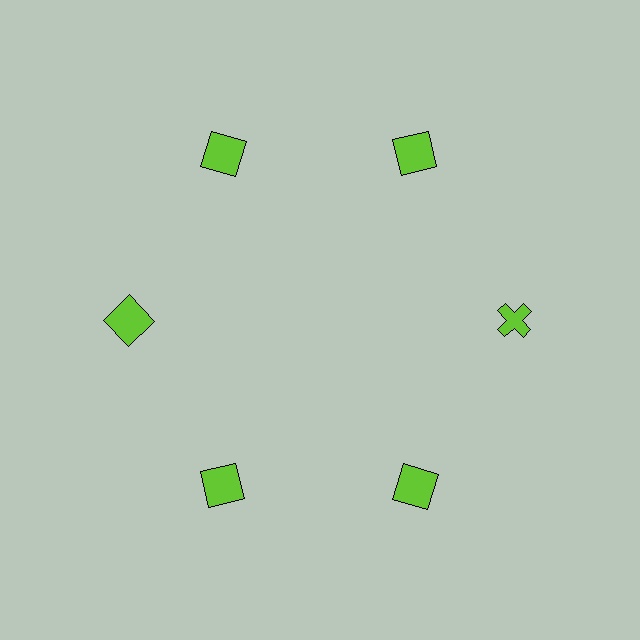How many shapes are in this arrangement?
There are 6 shapes arranged in a ring pattern.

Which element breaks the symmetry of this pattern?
The lime cross at roughly the 3 o'clock position breaks the symmetry. All other shapes are lime squares.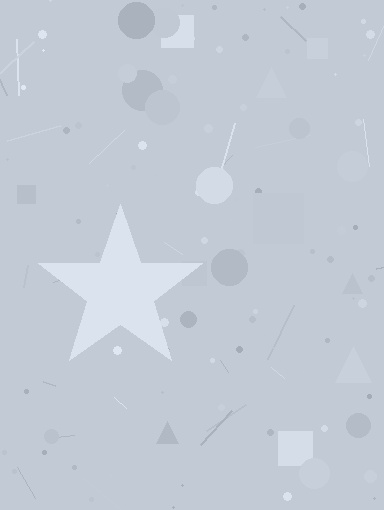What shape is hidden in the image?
A star is hidden in the image.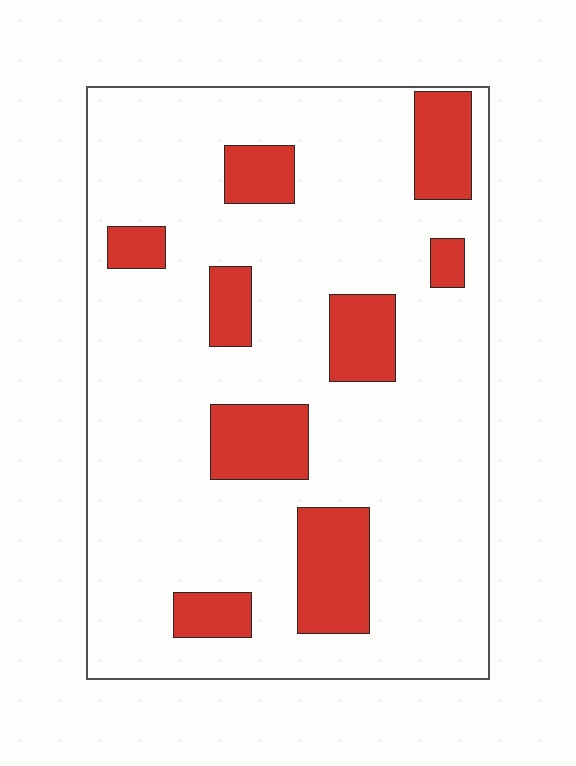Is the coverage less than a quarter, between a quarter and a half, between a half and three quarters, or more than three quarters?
Less than a quarter.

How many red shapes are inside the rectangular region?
9.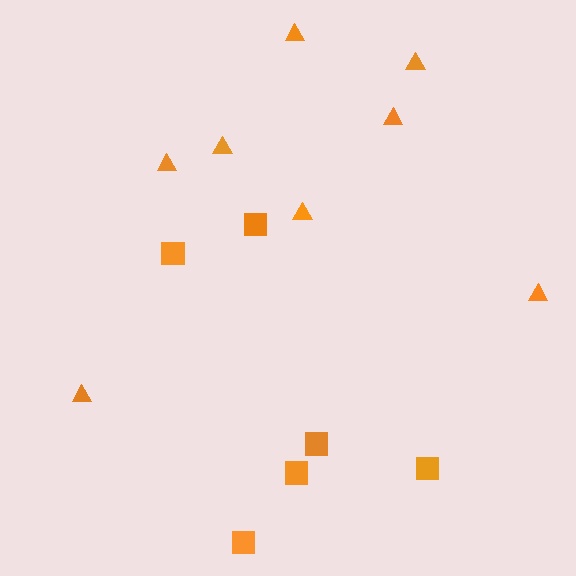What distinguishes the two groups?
There are 2 groups: one group of squares (6) and one group of triangles (8).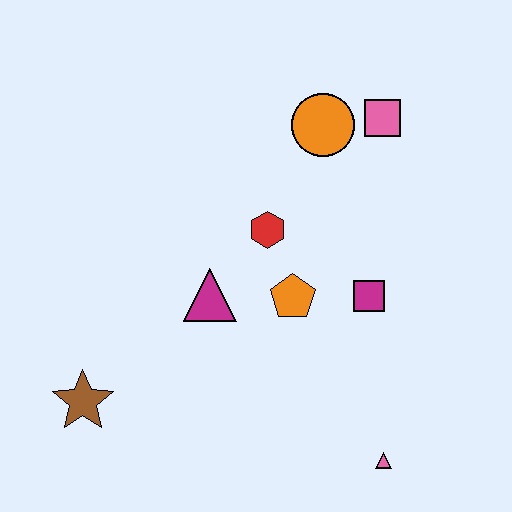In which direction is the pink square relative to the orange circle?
The pink square is to the right of the orange circle.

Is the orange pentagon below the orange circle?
Yes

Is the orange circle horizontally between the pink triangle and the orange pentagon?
Yes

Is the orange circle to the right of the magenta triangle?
Yes